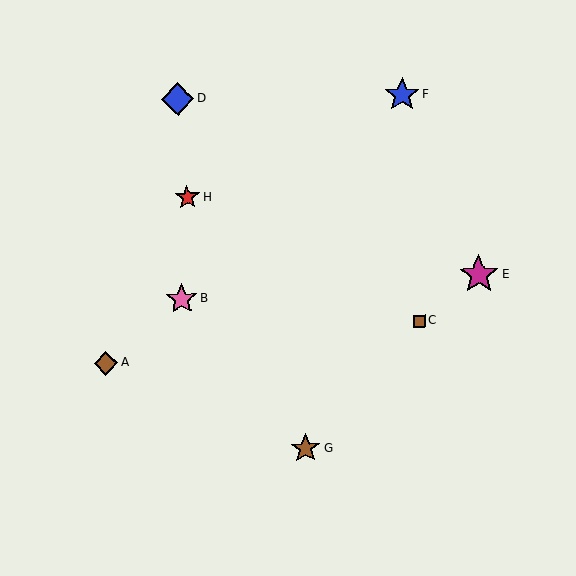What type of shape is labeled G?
Shape G is a brown star.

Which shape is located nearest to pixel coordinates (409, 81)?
The blue star (labeled F) at (402, 95) is nearest to that location.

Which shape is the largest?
The magenta star (labeled E) is the largest.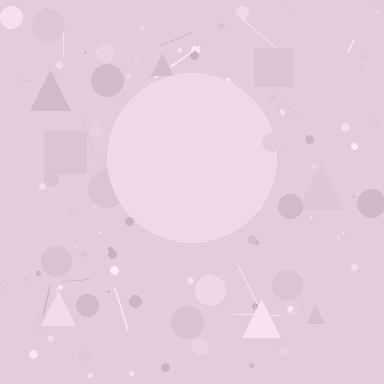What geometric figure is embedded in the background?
A circle is embedded in the background.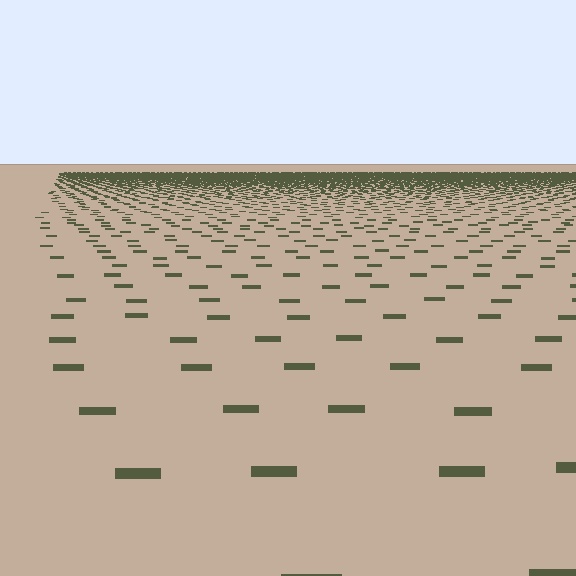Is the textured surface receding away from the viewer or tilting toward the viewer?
The surface is receding away from the viewer. Texture elements get smaller and denser toward the top.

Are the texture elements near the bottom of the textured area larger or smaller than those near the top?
Larger. Near the bottom, elements are closer to the viewer and appear at a bigger on-screen size.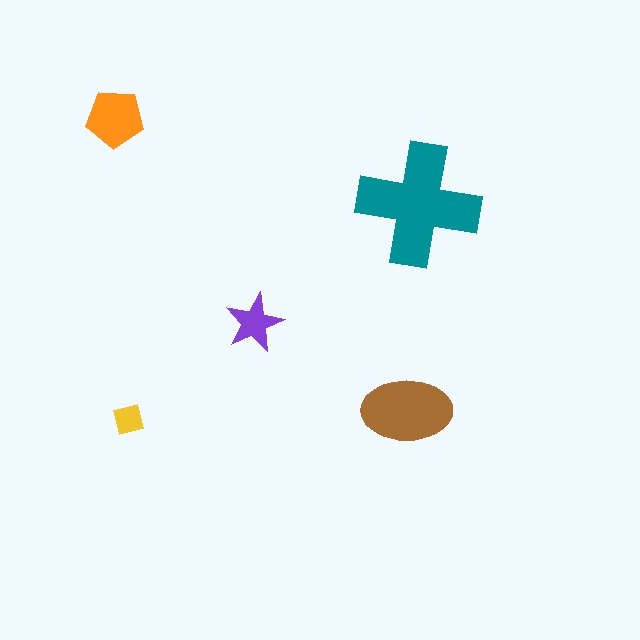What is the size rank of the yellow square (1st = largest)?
5th.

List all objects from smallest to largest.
The yellow square, the purple star, the orange pentagon, the brown ellipse, the teal cross.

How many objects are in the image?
There are 5 objects in the image.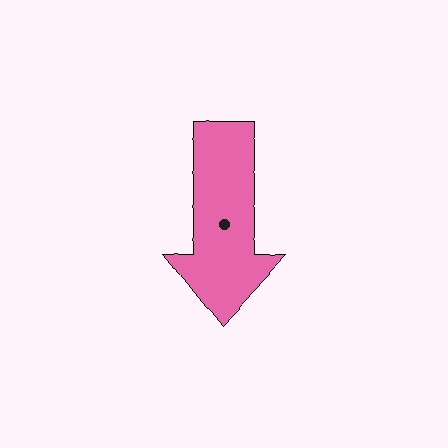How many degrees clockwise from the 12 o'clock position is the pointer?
Approximately 182 degrees.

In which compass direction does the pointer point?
South.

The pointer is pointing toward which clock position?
Roughly 6 o'clock.